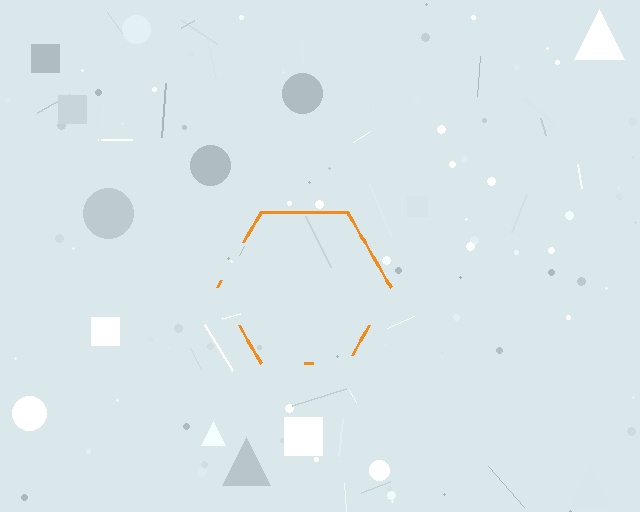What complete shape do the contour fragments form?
The contour fragments form a hexagon.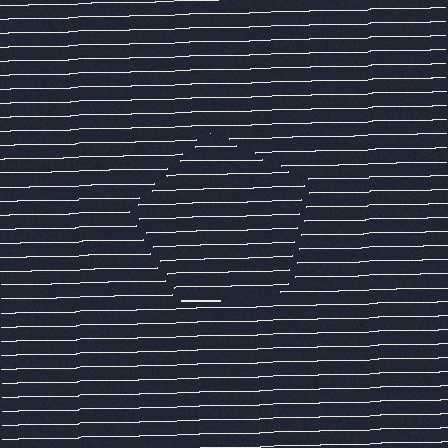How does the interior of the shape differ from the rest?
The interior of the shape contains the same grating, shifted by half a period — the contour is defined by the phase discontinuity where line-ends from the inner and outer gratings abut.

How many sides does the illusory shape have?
5 sides — the line-ends trace a pentagon.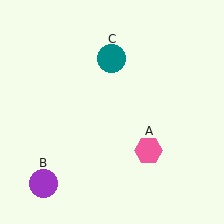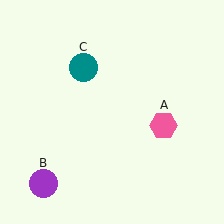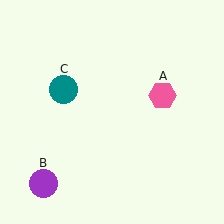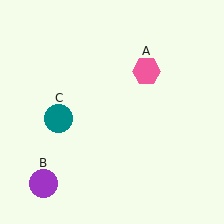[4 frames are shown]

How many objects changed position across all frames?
2 objects changed position: pink hexagon (object A), teal circle (object C).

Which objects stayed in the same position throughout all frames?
Purple circle (object B) remained stationary.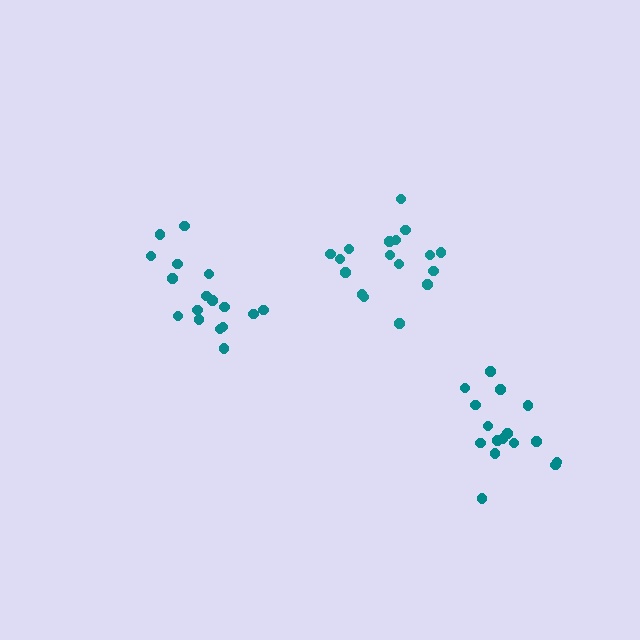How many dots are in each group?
Group 1: 16 dots, Group 2: 17 dots, Group 3: 17 dots (50 total).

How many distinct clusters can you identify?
There are 3 distinct clusters.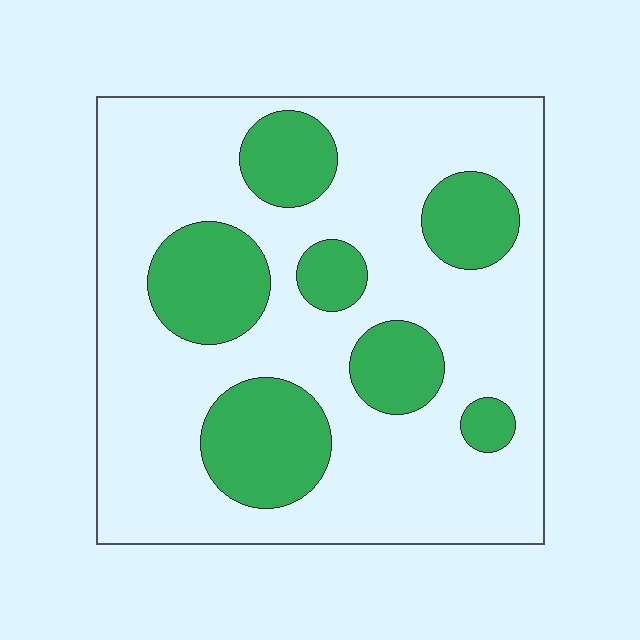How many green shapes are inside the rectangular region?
7.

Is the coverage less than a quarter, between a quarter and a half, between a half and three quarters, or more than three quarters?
Between a quarter and a half.